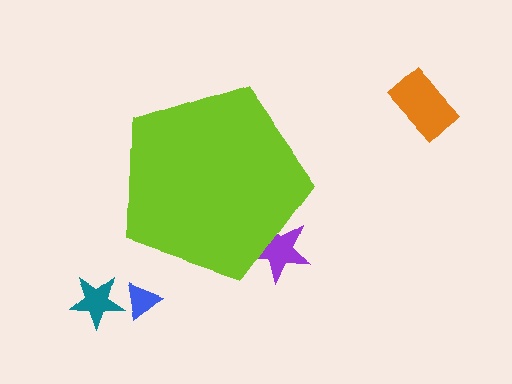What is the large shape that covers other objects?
A lime pentagon.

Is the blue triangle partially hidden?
No, the blue triangle is fully visible.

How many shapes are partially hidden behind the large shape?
1 shape is partially hidden.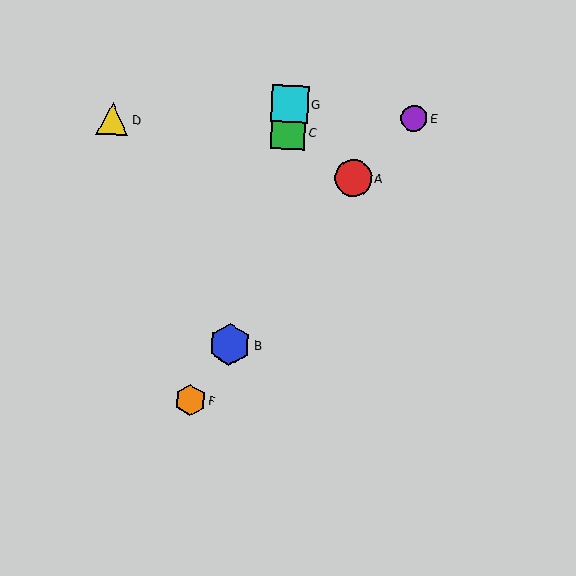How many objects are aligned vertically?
2 objects (C, G) are aligned vertically.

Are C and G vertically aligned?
Yes, both are at x≈288.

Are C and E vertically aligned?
No, C is at x≈288 and E is at x≈414.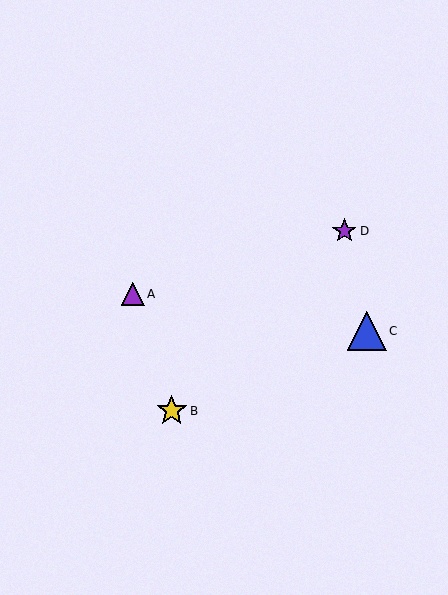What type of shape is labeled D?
Shape D is a purple star.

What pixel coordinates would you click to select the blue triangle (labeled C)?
Click at (367, 331) to select the blue triangle C.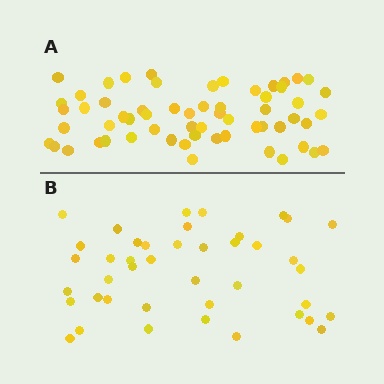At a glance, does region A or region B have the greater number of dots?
Region A (the top region) has more dots.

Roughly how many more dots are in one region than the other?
Region A has approximately 20 more dots than region B.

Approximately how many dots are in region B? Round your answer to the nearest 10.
About 40 dots. (The exact count is 42, which rounds to 40.)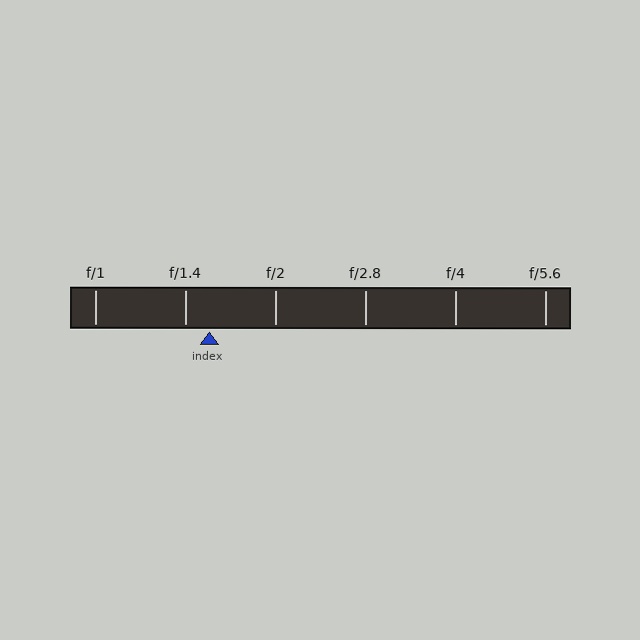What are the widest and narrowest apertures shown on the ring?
The widest aperture shown is f/1 and the narrowest is f/5.6.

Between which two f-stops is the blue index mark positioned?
The index mark is between f/1.4 and f/2.